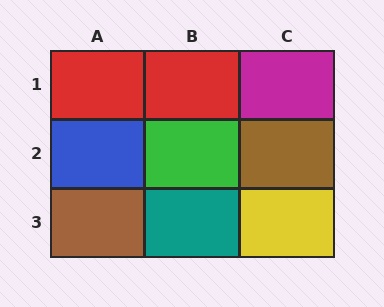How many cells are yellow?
1 cell is yellow.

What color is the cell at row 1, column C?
Magenta.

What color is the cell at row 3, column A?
Brown.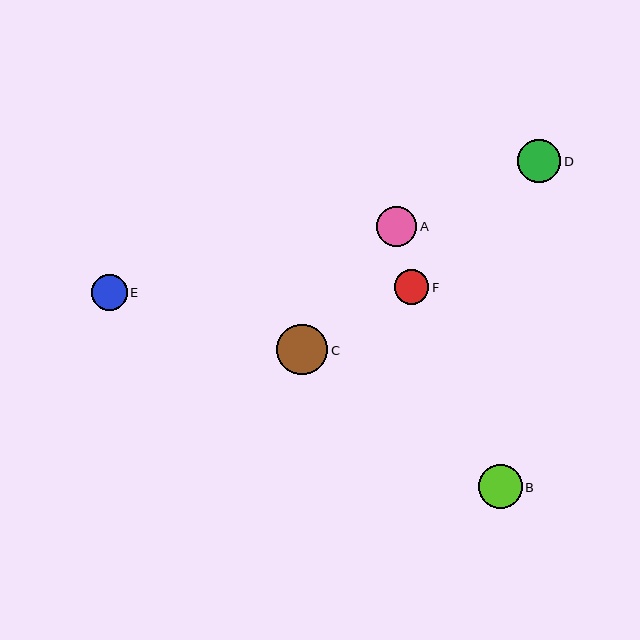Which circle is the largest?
Circle C is the largest with a size of approximately 51 pixels.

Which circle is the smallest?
Circle F is the smallest with a size of approximately 34 pixels.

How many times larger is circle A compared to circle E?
Circle A is approximately 1.1 times the size of circle E.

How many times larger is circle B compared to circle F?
Circle B is approximately 1.3 times the size of circle F.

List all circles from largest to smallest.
From largest to smallest: C, B, D, A, E, F.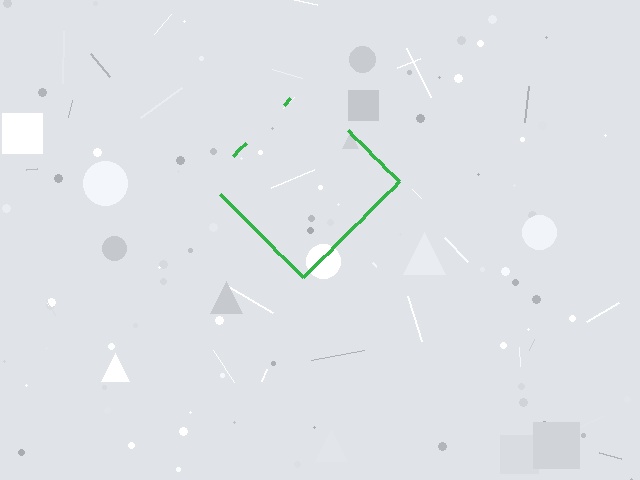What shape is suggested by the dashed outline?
The dashed outline suggests a diamond.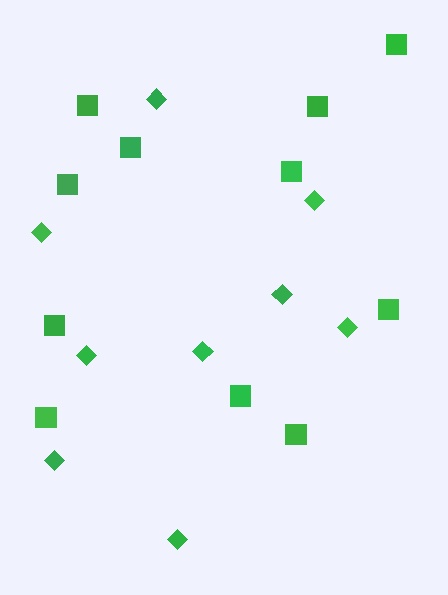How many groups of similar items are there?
There are 2 groups: one group of squares (11) and one group of diamonds (9).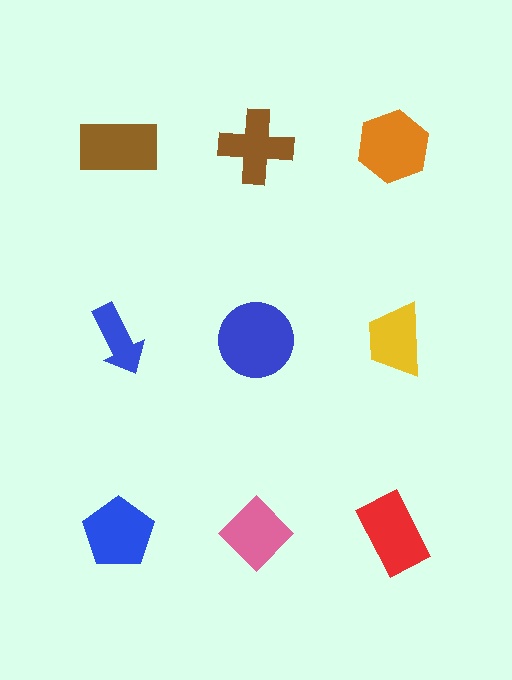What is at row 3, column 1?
A blue pentagon.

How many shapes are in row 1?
3 shapes.